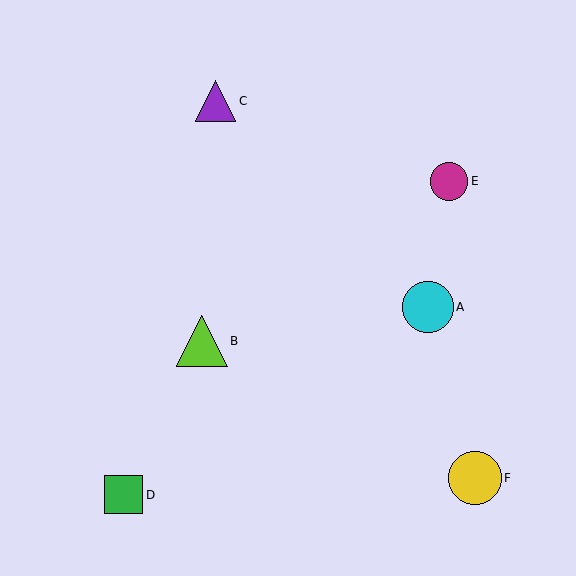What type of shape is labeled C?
Shape C is a purple triangle.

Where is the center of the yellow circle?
The center of the yellow circle is at (475, 478).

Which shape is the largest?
The yellow circle (labeled F) is the largest.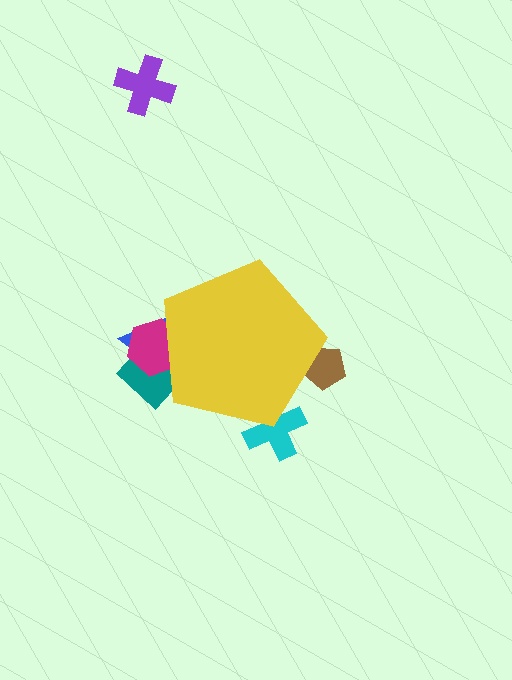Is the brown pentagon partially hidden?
Yes, the brown pentagon is partially hidden behind the yellow pentagon.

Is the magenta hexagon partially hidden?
Yes, the magenta hexagon is partially hidden behind the yellow pentagon.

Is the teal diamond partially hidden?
Yes, the teal diamond is partially hidden behind the yellow pentagon.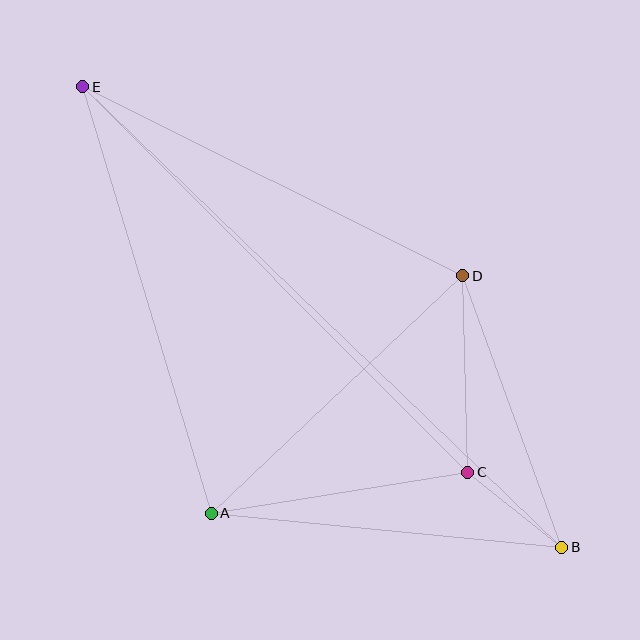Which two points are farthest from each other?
Points B and E are farthest from each other.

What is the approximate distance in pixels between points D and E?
The distance between D and E is approximately 424 pixels.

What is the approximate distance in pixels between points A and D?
The distance between A and D is approximately 346 pixels.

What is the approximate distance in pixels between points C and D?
The distance between C and D is approximately 197 pixels.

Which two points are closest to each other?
Points B and C are closest to each other.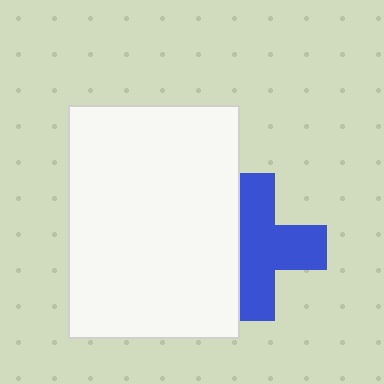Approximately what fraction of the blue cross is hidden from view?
Roughly 33% of the blue cross is hidden behind the white rectangle.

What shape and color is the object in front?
The object in front is a white rectangle.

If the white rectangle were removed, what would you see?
You would see the complete blue cross.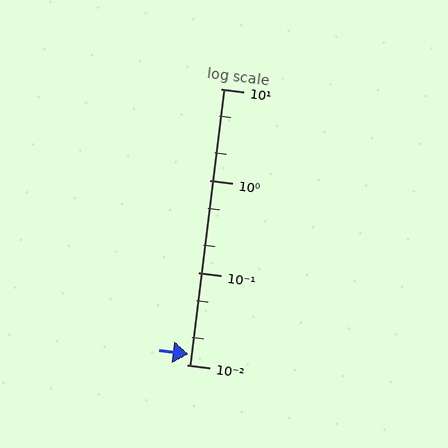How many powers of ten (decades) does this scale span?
The scale spans 3 decades, from 0.01 to 10.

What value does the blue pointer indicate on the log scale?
The pointer indicates approximately 0.013.